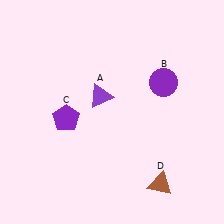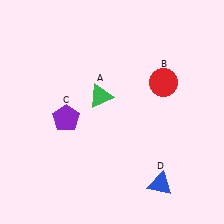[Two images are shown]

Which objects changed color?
A changed from purple to green. B changed from purple to red. D changed from brown to blue.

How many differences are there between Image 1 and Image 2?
There are 3 differences between the two images.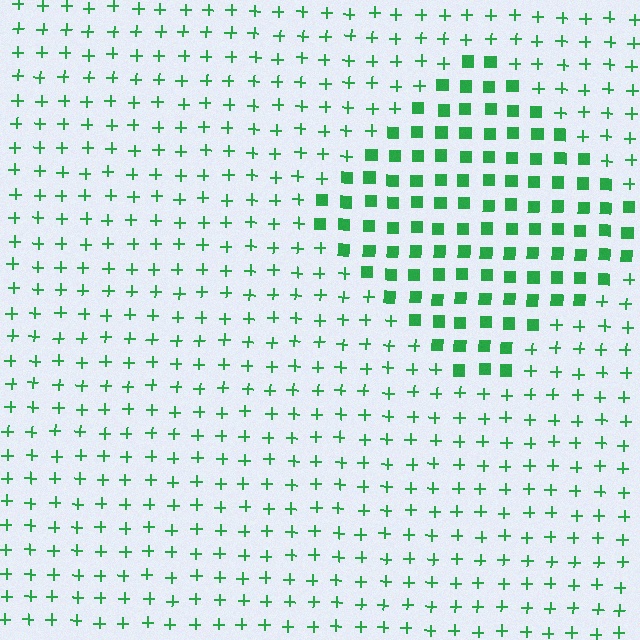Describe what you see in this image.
The image is filled with small green elements arranged in a uniform grid. A diamond-shaped region contains squares, while the surrounding area contains plus signs. The boundary is defined purely by the change in element shape.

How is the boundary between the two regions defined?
The boundary is defined by a change in element shape: squares inside vs. plus signs outside. All elements share the same color and spacing.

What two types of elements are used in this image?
The image uses squares inside the diamond region and plus signs outside it.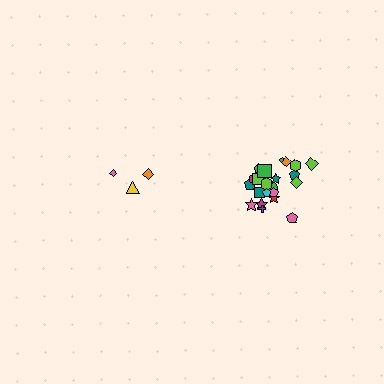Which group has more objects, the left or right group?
The right group.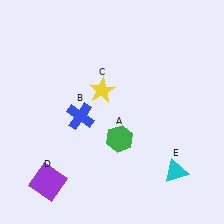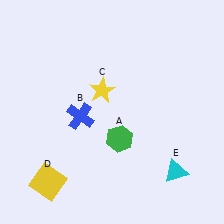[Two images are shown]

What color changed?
The square (D) changed from purple in Image 1 to yellow in Image 2.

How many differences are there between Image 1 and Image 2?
There is 1 difference between the two images.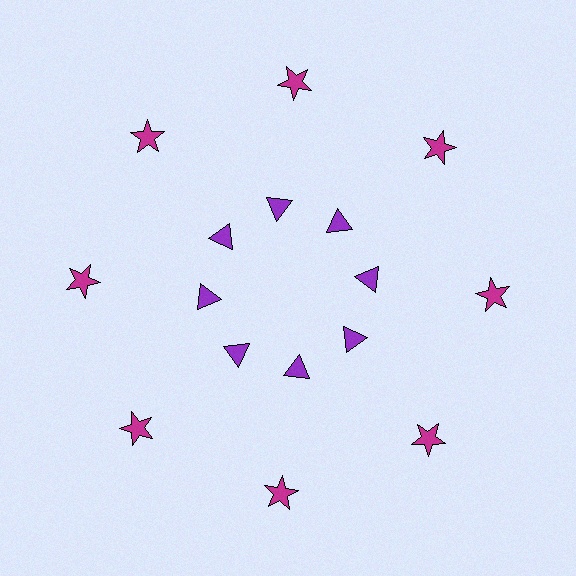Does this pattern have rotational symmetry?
Yes, this pattern has 8-fold rotational symmetry. It looks the same after rotating 45 degrees around the center.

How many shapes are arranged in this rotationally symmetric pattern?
There are 16 shapes, arranged in 8 groups of 2.